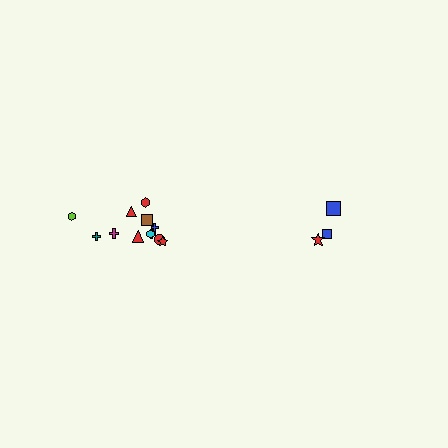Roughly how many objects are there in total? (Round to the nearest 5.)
Roughly 15 objects in total.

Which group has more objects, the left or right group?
The left group.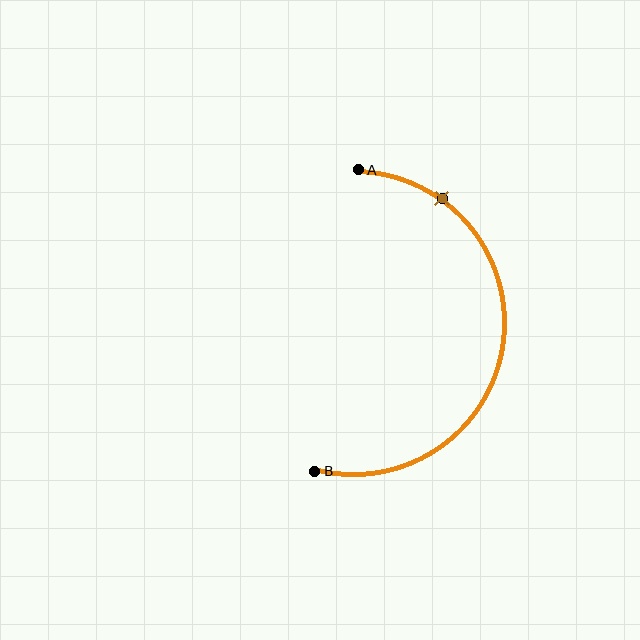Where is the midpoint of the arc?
The arc midpoint is the point on the curve farthest from the straight line joining A and B. It sits to the right of that line.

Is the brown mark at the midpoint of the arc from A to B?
No. The brown mark lies on the arc but is closer to endpoint A. The arc midpoint would be at the point on the curve equidistant along the arc from both A and B.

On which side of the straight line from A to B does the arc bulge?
The arc bulges to the right of the straight line connecting A and B.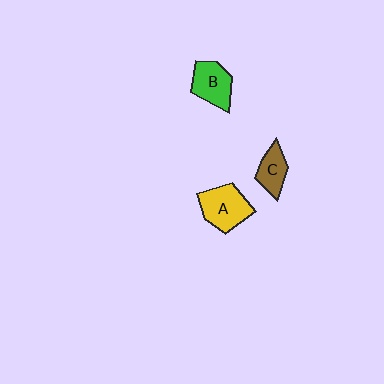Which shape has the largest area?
Shape A (yellow).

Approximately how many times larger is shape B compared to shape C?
Approximately 1.3 times.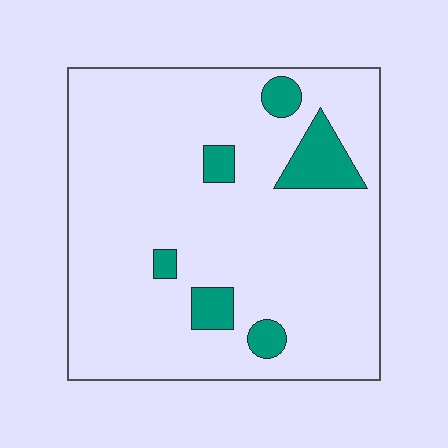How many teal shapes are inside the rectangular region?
6.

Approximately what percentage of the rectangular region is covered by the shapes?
Approximately 10%.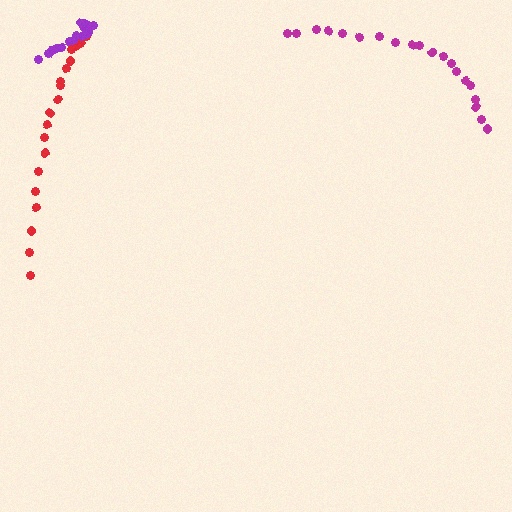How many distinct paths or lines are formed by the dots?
There are 3 distinct paths.